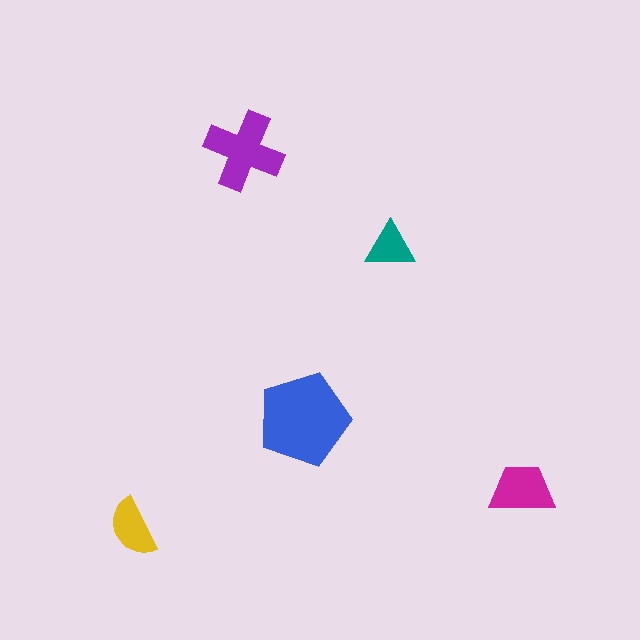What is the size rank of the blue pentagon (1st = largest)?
1st.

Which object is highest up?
The purple cross is topmost.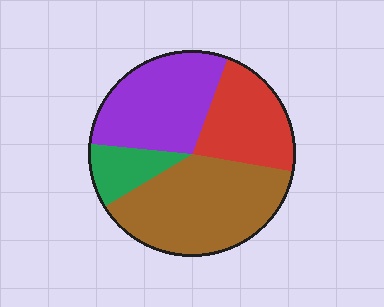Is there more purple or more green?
Purple.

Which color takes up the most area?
Brown, at roughly 40%.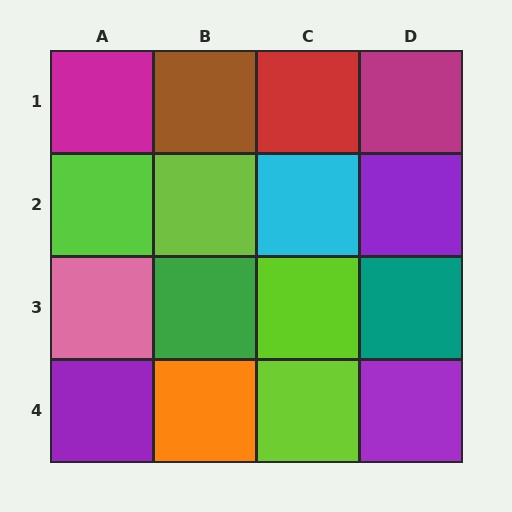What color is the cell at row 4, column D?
Purple.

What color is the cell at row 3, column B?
Green.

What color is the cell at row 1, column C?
Red.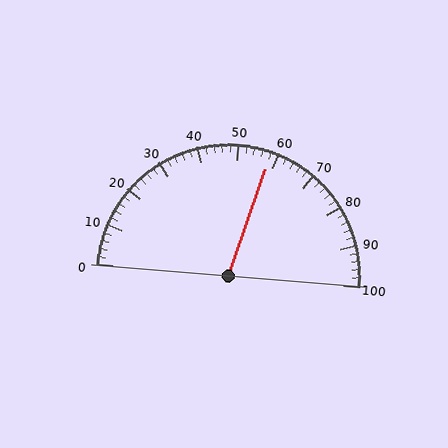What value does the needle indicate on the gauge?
The needle indicates approximately 58.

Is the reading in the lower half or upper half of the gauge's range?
The reading is in the upper half of the range (0 to 100).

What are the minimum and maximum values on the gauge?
The gauge ranges from 0 to 100.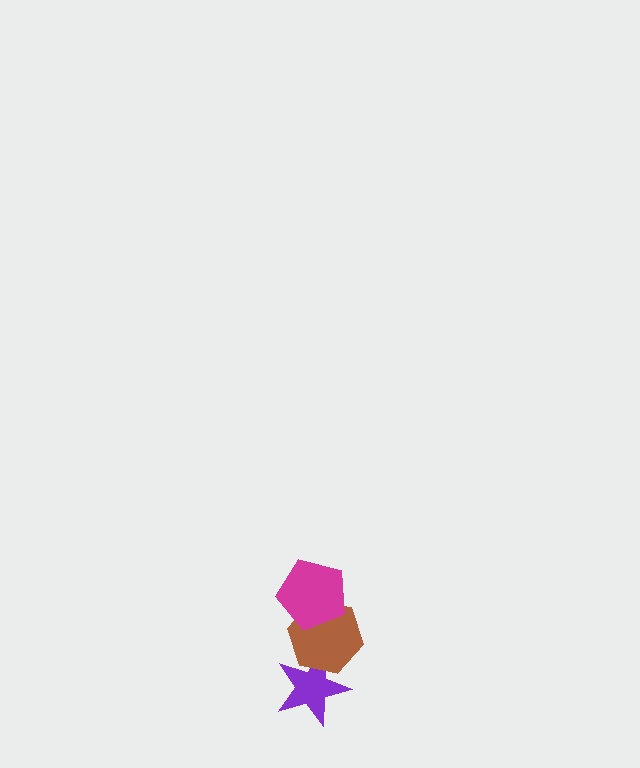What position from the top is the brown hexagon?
The brown hexagon is 2nd from the top.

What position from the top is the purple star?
The purple star is 3rd from the top.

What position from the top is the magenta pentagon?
The magenta pentagon is 1st from the top.